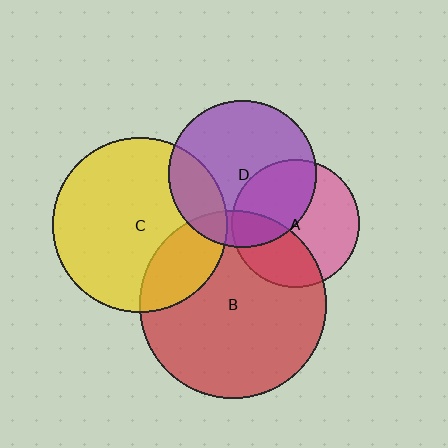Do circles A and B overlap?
Yes.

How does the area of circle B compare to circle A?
Approximately 2.1 times.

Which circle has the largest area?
Circle B (red).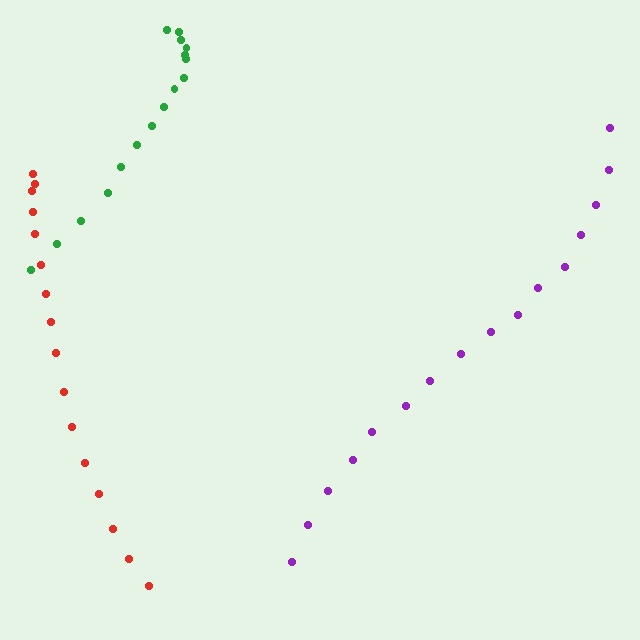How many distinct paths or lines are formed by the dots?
There are 3 distinct paths.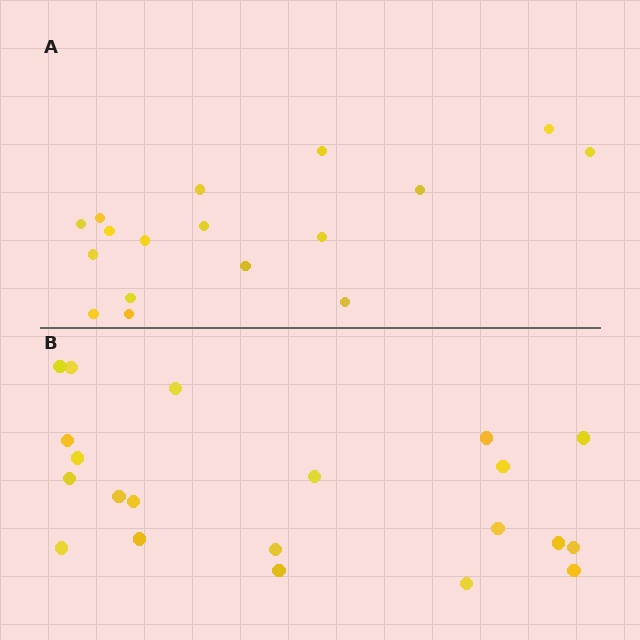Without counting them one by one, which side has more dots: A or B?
Region B (the bottom region) has more dots.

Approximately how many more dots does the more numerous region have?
Region B has about 4 more dots than region A.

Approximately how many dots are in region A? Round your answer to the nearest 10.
About 20 dots. (The exact count is 17, which rounds to 20.)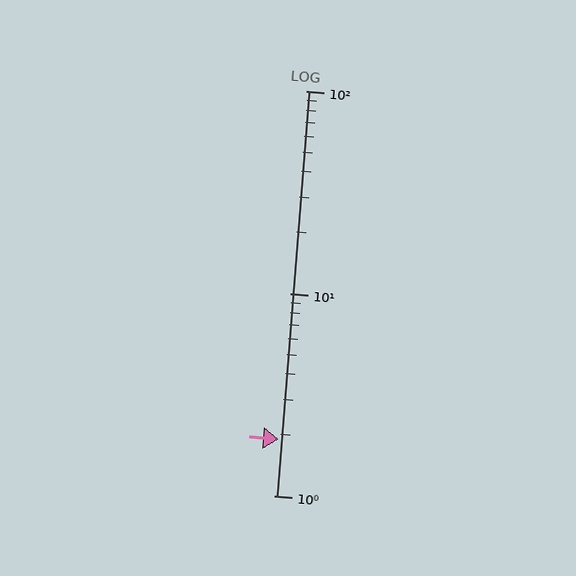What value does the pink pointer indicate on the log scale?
The pointer indicates approximately 1.9.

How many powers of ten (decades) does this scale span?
The scale spans 2 decades, from 1 to 100.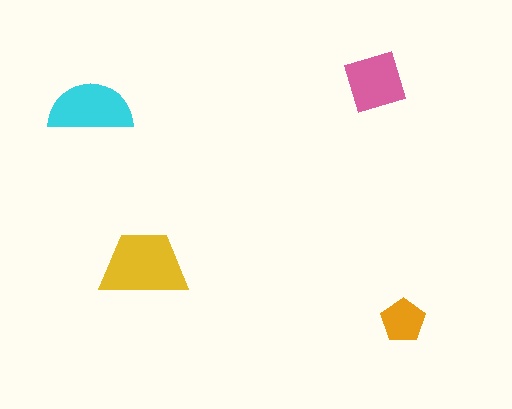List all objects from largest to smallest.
The yellow trapezoid, the cyan semicircle, the pink square, the orange pentagon.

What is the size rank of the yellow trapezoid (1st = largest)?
1st.